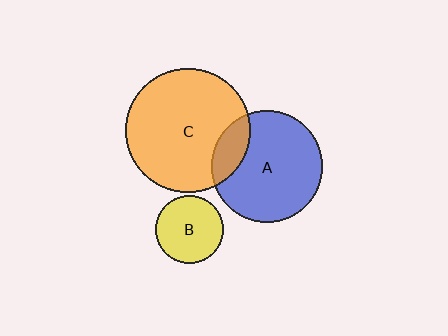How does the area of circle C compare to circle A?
Approximately 1.2 times.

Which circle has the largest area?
Circle C (orange).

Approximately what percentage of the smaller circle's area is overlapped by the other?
Approximately 15%.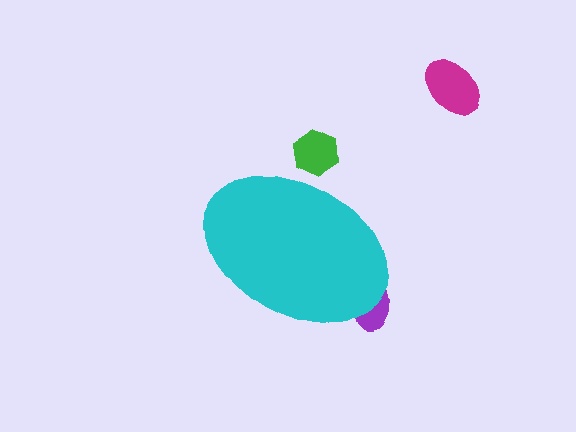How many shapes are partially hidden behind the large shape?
2 shapes are partially hidden.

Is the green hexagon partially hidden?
Yes, the green hexagon is partially hidden behind the cyan ellipse.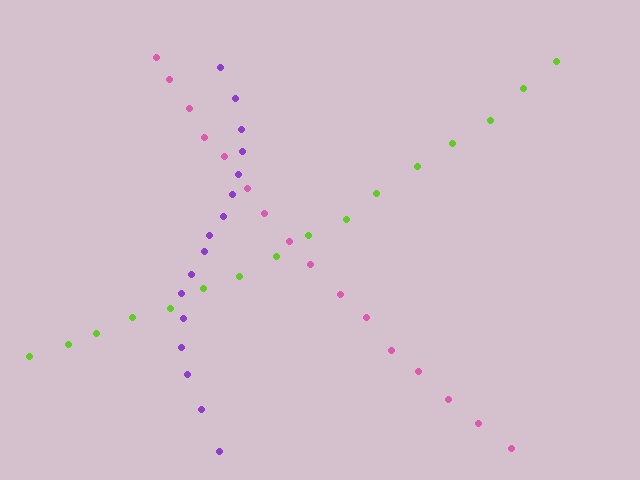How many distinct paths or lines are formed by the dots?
There are 3 distinct paths.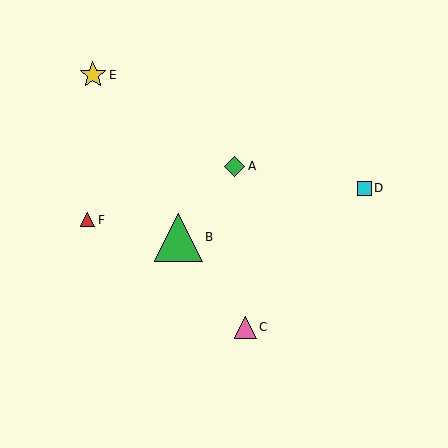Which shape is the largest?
The green triangle (labeled B) is the largest.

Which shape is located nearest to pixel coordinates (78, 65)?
The yellow star (labeled E) at (93, 75) is nearest to that location.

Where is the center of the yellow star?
The center of the yellow star is at (93, 75).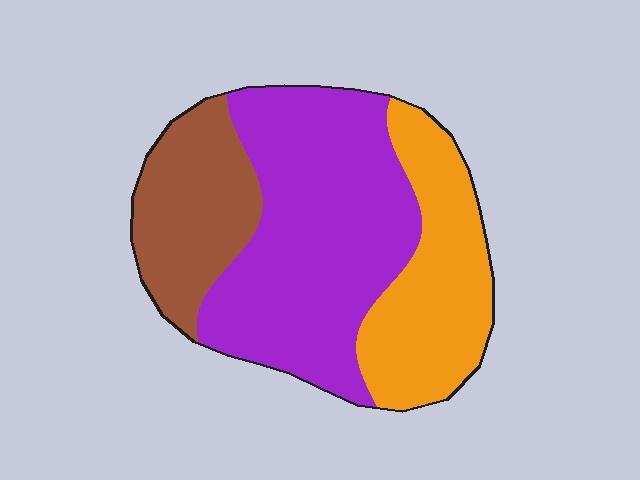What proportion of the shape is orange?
Orange covers roughly 30% of the shape.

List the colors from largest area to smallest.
From largest to smallest: purple, orange, brown.